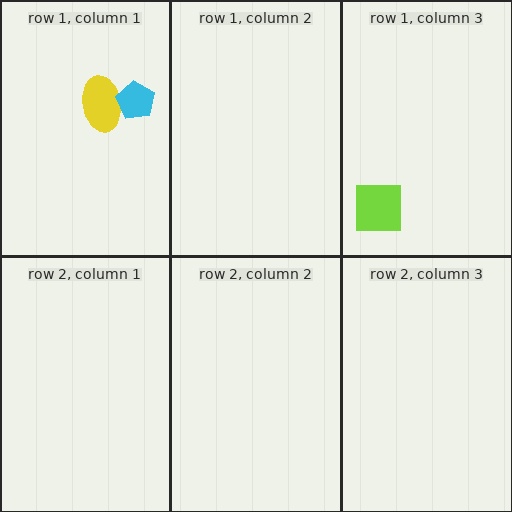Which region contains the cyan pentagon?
The row 1, column 1 region.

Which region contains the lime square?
The row 1, column 3 region.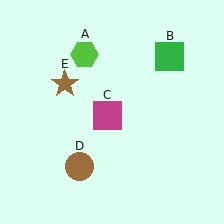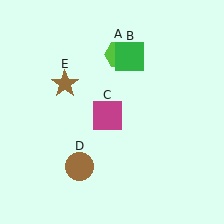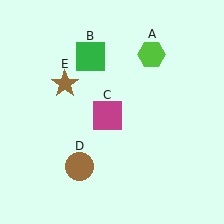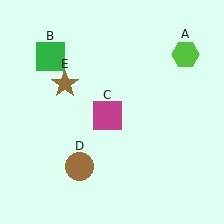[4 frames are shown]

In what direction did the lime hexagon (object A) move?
The lime hexagon (object A) moved right.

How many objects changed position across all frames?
2 objects changed position: lime hexagon (object A), green square (object B).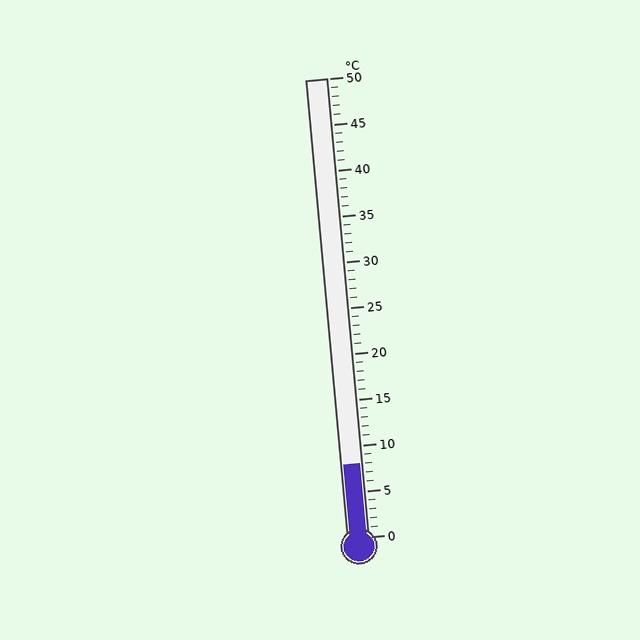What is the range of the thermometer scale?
The thermometer scale ranges from 0°C to 50°C.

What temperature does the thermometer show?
The thermometer shows approximately 8°C.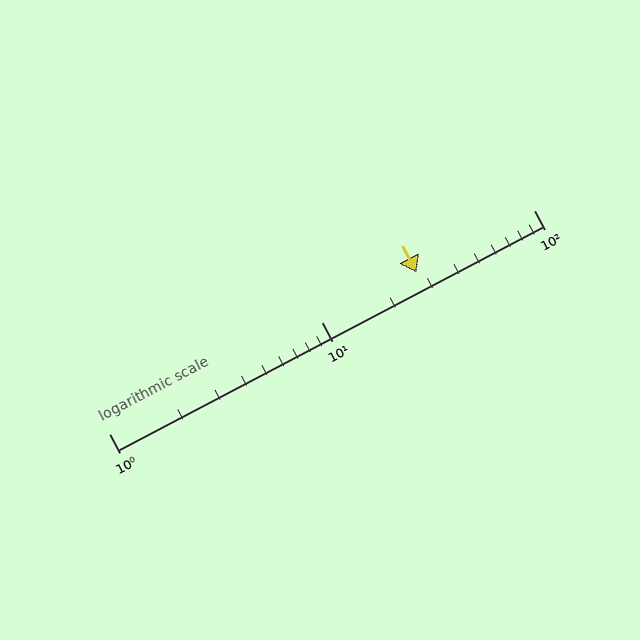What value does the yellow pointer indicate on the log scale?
The pointer indicates approximately 28.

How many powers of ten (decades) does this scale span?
The scale spans 2 decades, from 1 to 100.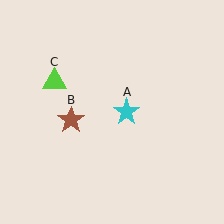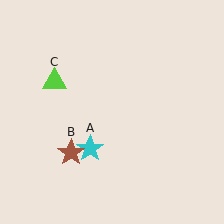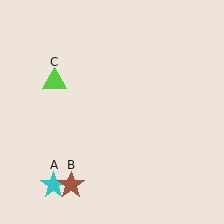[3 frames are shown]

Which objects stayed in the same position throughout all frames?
Lime triangle (object C) remained stationary.